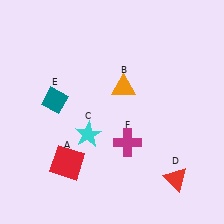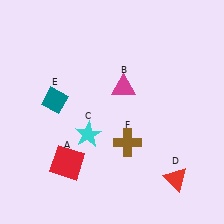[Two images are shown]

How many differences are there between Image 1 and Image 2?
There are 2 differences between the two images.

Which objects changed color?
B changed from orange to magenta. F changed from magenta to brown.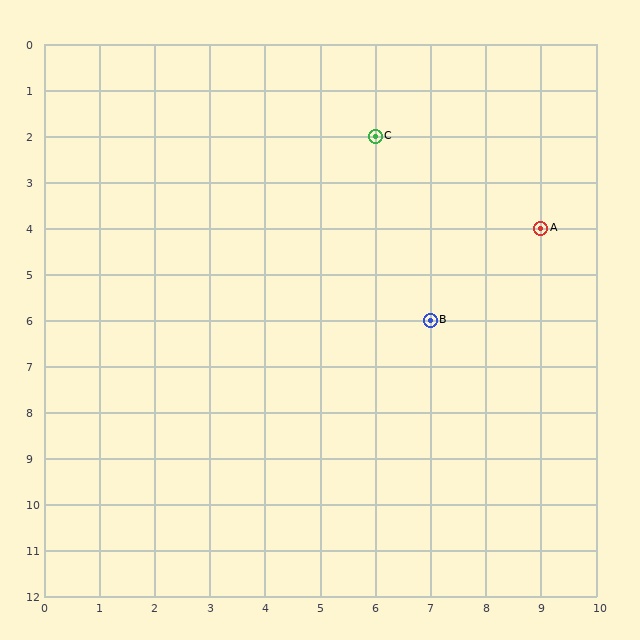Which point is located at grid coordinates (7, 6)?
Point B is at (7, 6).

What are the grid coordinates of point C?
Point C is at grid coordinates (6, 2).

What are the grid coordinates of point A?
Point A is at grid coordinates (9, 4).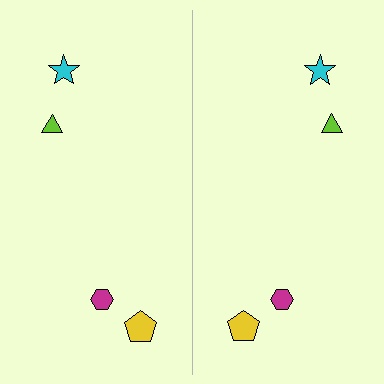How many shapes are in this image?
There are 8 shapes in this image.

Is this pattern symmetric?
Yes, this pattern has bilateral (reflection) symmetry.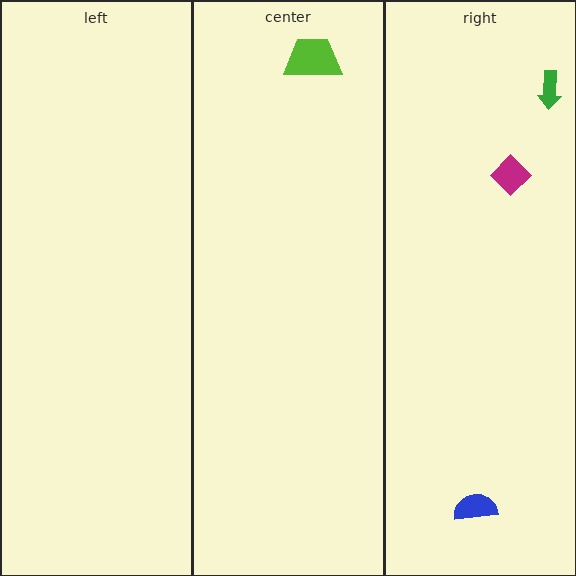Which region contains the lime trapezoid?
The center region.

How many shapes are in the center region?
1.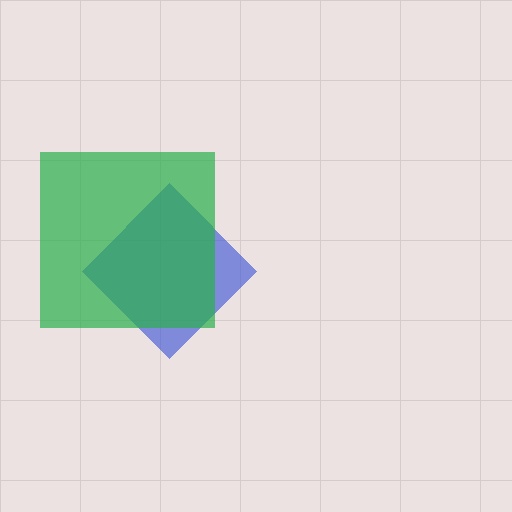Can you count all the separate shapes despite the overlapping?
Yes, there are 2 separate shapes.